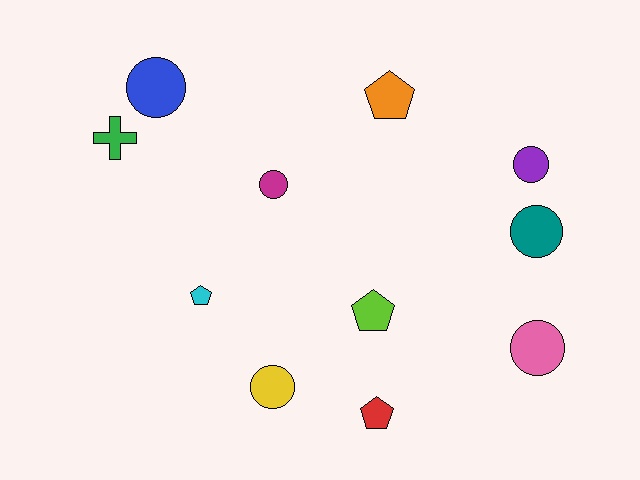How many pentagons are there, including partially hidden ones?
There are 4 pentagons.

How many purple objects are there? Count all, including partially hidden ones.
There is 1 purple object.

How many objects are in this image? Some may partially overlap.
There are 11 objects.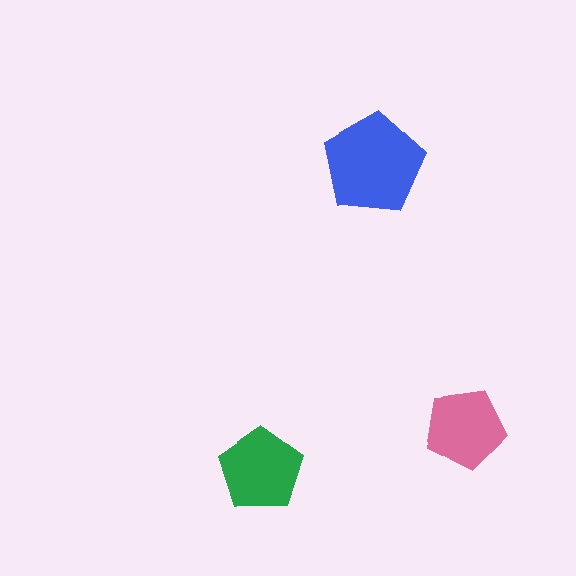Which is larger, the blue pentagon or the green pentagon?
The blue one.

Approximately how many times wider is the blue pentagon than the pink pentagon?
About 1.5 times wider.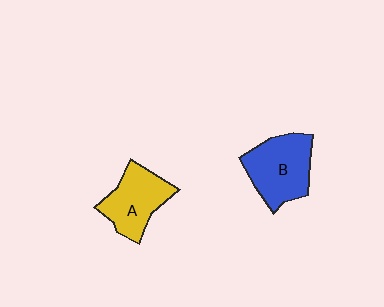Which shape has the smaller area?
Shape A (yellow).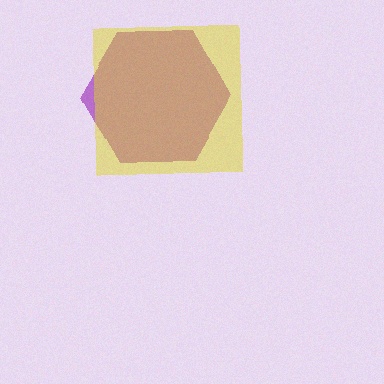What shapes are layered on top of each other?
The layered shapes are: a purple hexagon, a yellow square.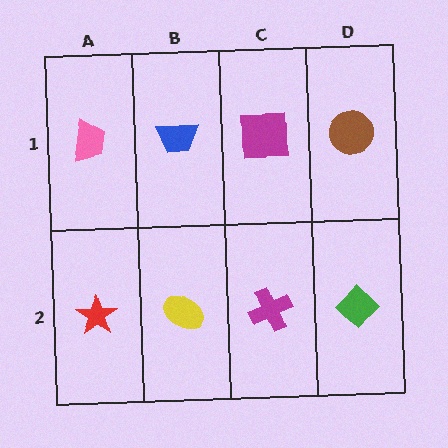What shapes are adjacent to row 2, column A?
A pink trapezoid (row 1, column A), a yellow ellipse (row 2, column B).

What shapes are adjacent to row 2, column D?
A brown circle (row 1, column D), a magenta cross (row 2, column C).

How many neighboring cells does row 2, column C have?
3.